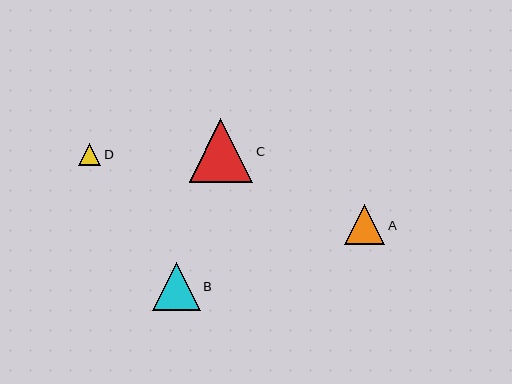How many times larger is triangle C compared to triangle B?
Triangle C is approximately 1.3 times the size of triangle B.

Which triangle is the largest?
Triangle C is the largest with a size of approximately 64 pixels.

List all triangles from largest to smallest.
From largest to smallest: C, B, A, D.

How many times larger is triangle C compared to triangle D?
Triangle C is approximately 2.9 times the size of triangle D.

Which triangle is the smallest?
Triangle D is the smallest with a size of approximately 22 pixels.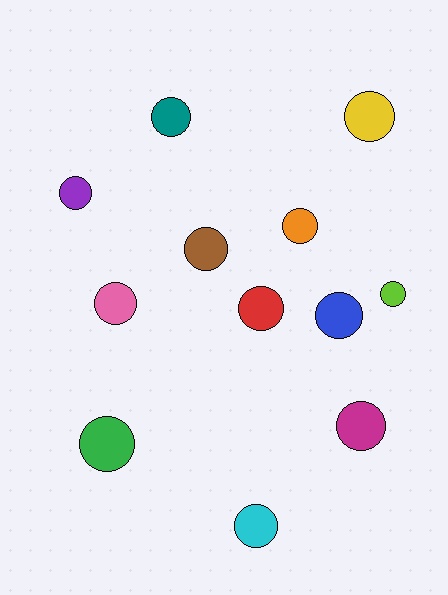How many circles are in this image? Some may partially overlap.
There are 12 circles.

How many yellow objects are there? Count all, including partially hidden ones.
There is 1 yellow object.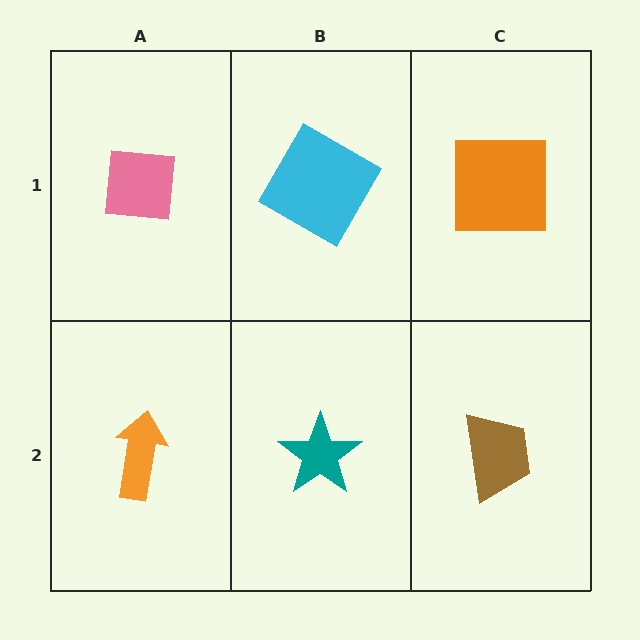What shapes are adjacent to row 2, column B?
A cyan diamond (row 1, column B), an orange arrow (row 2, column A), a brown trapezoid (row 2, column C).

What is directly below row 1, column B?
A teal star.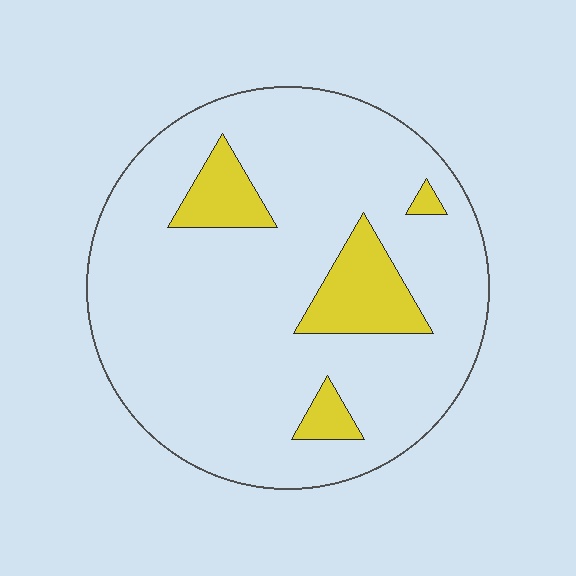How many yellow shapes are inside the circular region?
4.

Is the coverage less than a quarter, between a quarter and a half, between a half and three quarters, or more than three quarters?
Less than a quarter.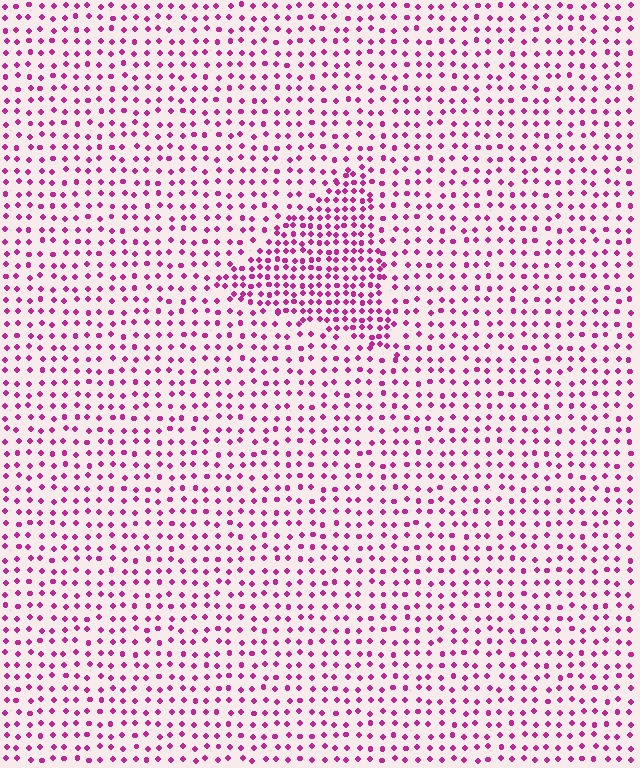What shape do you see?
I see a triangle.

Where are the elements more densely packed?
The elements are more densely packed inside the triangle boundary.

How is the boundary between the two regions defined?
The boundary is defined by a change in element density (approximately 1.9x ratio). All elements are the same color, size, and shape.